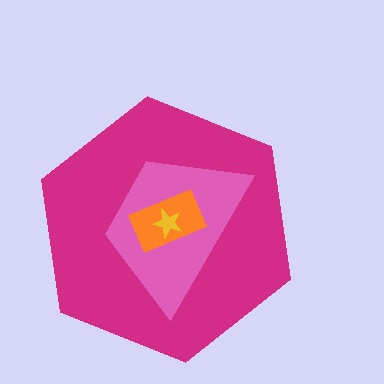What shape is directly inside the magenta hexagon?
The pink trapezoid.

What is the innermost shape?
The yellow star.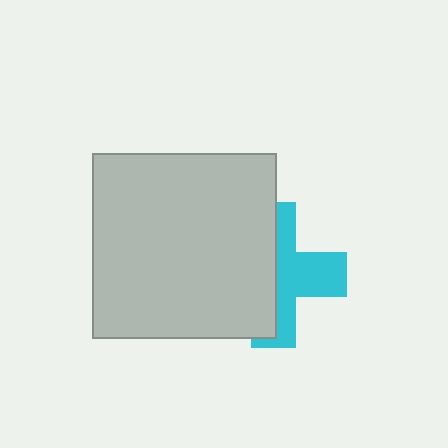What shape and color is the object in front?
The object in front is a light gray square.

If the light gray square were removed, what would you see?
You would see the complete cyan cross.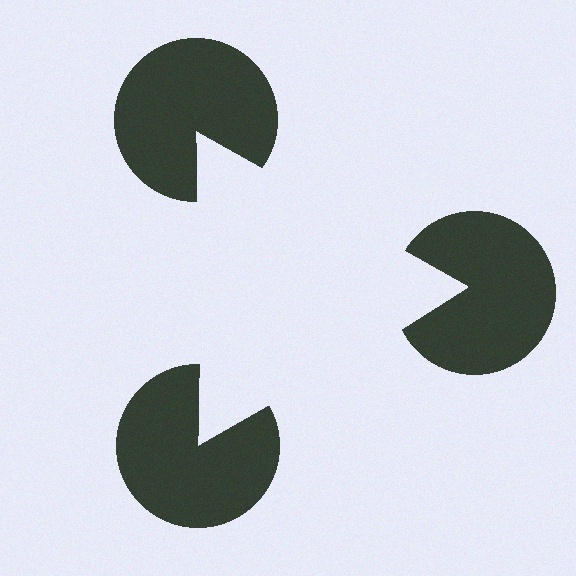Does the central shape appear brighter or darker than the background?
It typically appears slightly brighter than the background, even though no actual brightness change is drawn.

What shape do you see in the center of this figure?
An illusory triangle — its edges are inferred from the aligned wedge cuts in the pac-man discs, not physically drawn.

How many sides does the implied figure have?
3 sides.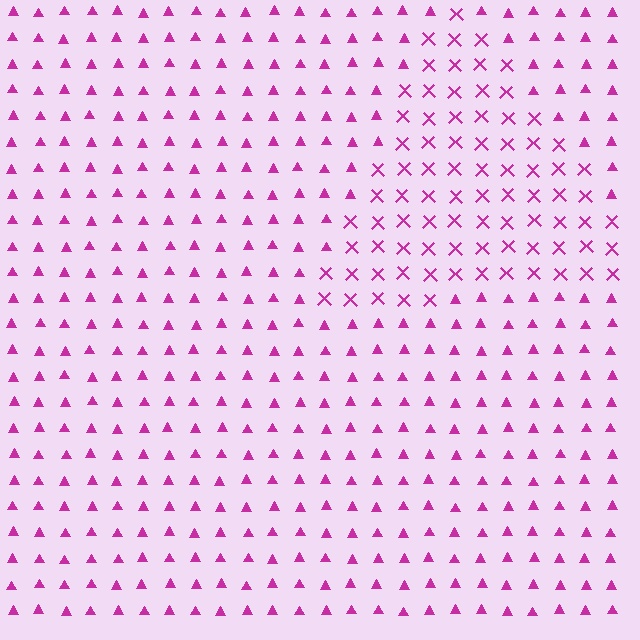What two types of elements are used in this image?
The image uses X marks inside the triangle region and triangles outside it.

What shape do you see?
I see a triangle.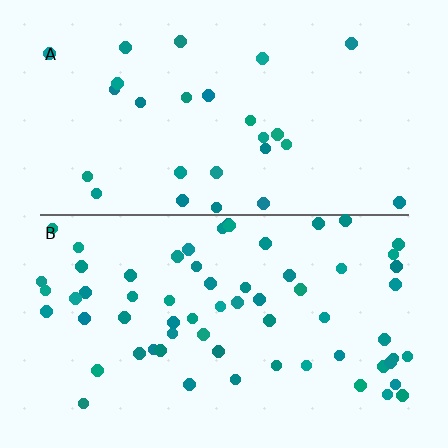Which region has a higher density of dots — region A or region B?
B (the bottom).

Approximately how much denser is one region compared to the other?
Approximately 2.4× — region B over region A.